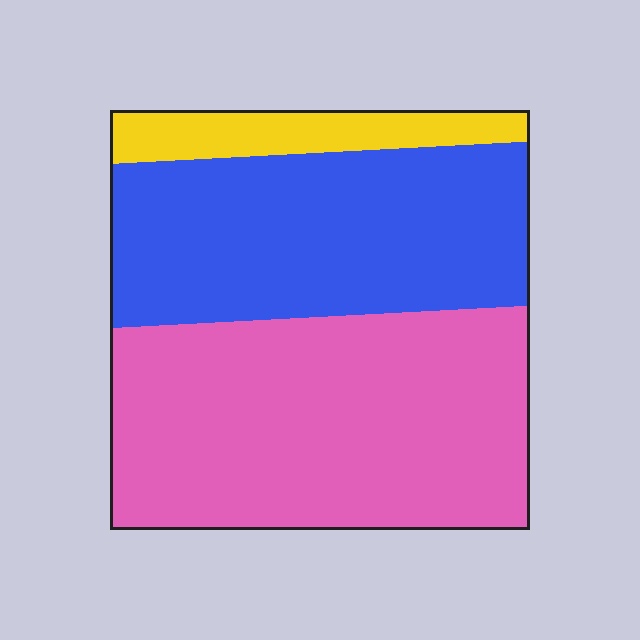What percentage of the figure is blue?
Blue takes up about two fifths (2/5) of the figure.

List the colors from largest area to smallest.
From largest to smallest: pink, blue, yellow.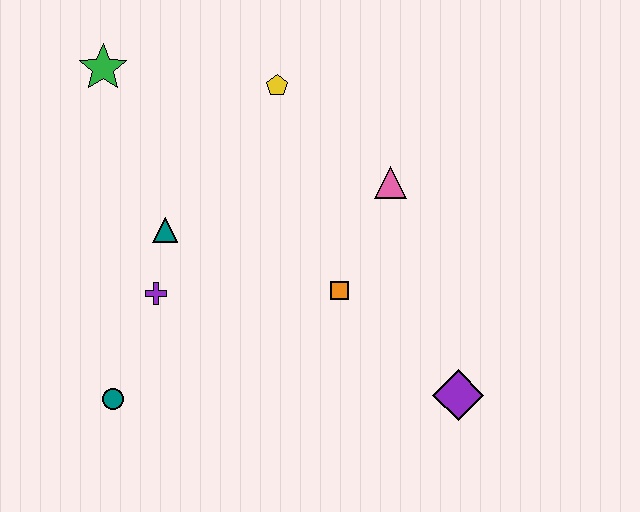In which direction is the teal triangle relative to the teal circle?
The teal triangle is above the teal circle.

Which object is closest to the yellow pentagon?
The pink triangle is closest to the yellow pentagon.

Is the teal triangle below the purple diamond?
No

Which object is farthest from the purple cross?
The purple diamond is farthest from the purple cross.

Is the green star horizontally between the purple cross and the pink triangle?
No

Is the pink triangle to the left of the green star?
No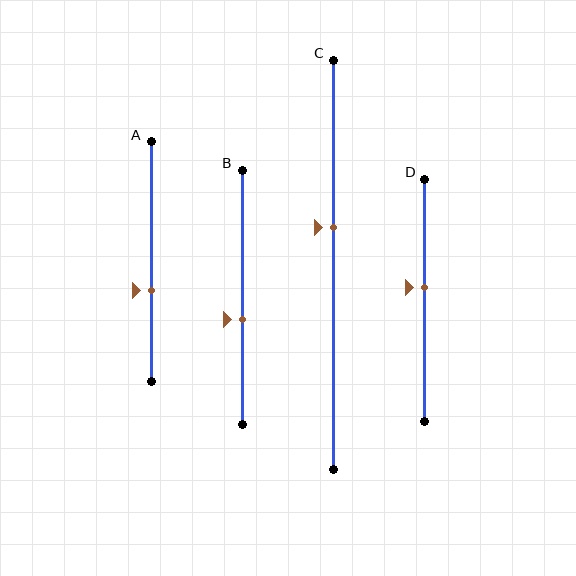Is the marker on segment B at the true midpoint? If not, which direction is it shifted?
No, the marker on segment B is shifted downward by about 9% of the segment length.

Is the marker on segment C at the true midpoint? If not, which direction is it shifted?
No, the marker on segment C is shifted upward by about 9% of the segment length.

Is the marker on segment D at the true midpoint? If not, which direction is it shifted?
No, the marker on segment D is shifted upward by about 5% of the segment length.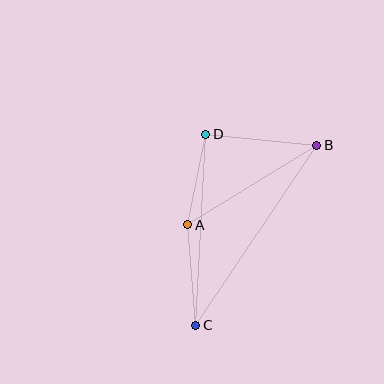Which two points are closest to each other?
Points A and D are closest to each other.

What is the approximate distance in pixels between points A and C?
The distance between A and C is approximately 101 pixels.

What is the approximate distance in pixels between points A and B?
The distance between A and B is approximately 152 pixels.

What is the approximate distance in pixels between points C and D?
The distance between C and D is approximately 191 pixels.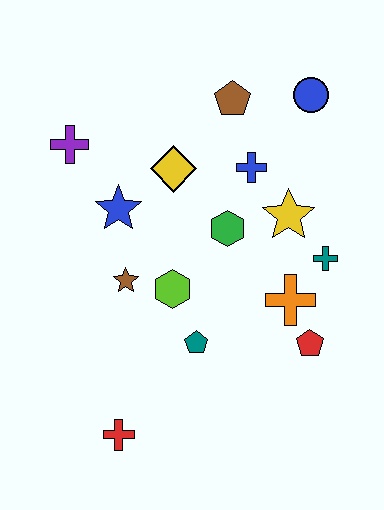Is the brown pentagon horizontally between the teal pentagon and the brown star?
No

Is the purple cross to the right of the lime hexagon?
No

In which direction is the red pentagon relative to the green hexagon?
The red pentagon is below the green hexagon.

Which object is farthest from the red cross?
The blue circle is farthest from the red cross.